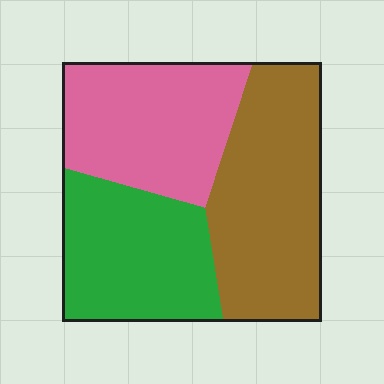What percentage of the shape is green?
Green covers 30% of the shape.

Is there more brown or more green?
Brown.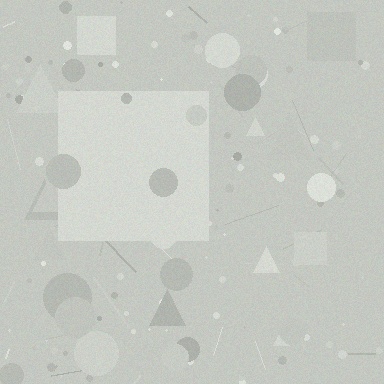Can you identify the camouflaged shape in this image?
The camouflaged shape is a square.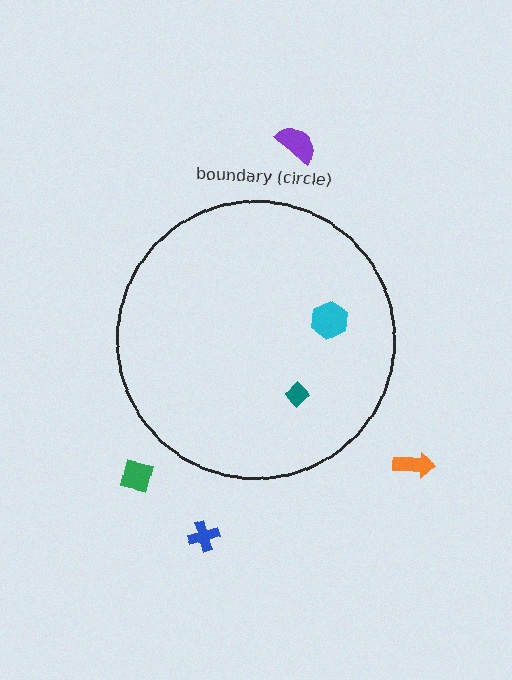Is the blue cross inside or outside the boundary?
Outside.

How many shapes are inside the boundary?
2 inside, 4 outside.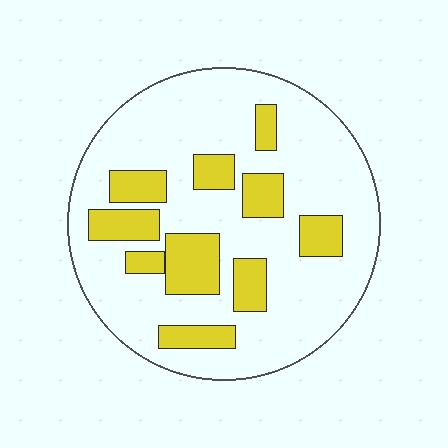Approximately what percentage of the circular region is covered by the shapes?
Approximately 25%.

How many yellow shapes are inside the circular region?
10.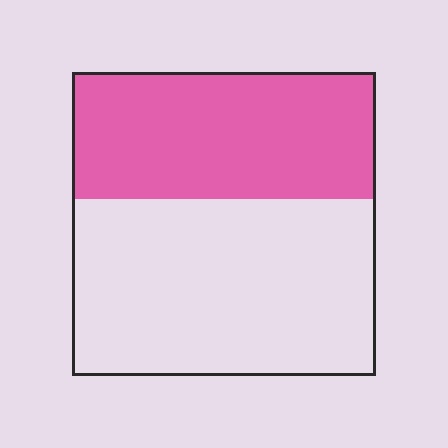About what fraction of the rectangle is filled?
About two fifths (2/5).